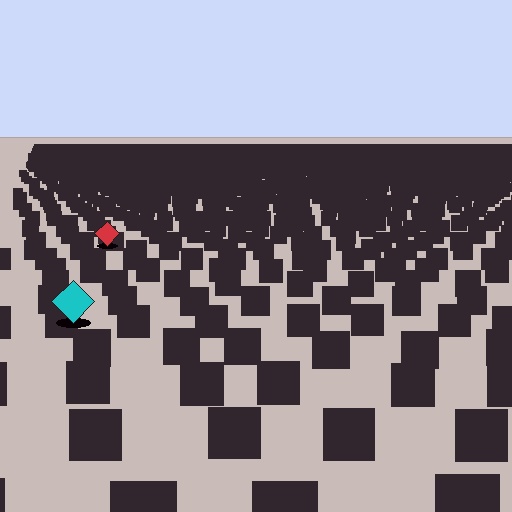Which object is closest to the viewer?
The cyan diamond is closest. The texture marks near it are larger and more spread out.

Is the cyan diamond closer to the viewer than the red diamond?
Yes. The cyan diamond is closer — you can tell from the texture gradient: the ground texture is coarser near it.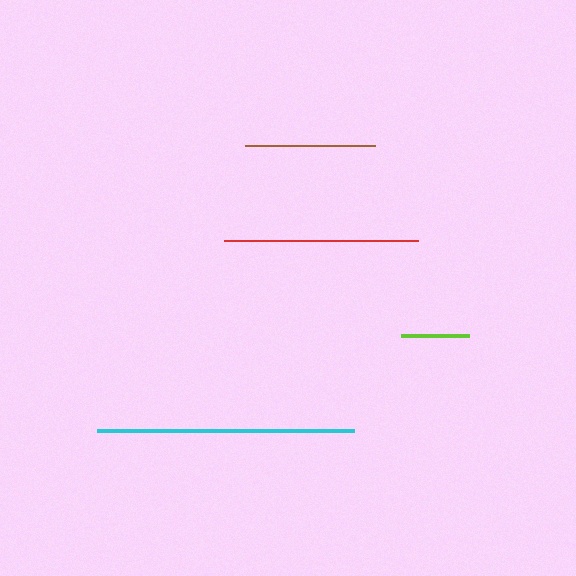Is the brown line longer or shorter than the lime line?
The brown line is longer than the lime line.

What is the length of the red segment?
The red segment is approximately 194 pixels long.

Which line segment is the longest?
The cyan line is the longest at approximately 258 pixels.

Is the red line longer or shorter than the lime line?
The red line is longer than the lime line.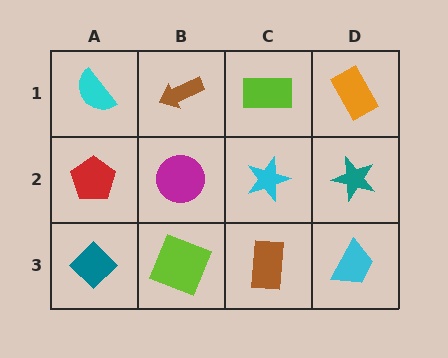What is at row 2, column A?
A red pentagon.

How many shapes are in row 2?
4 shapes.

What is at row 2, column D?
A teal star.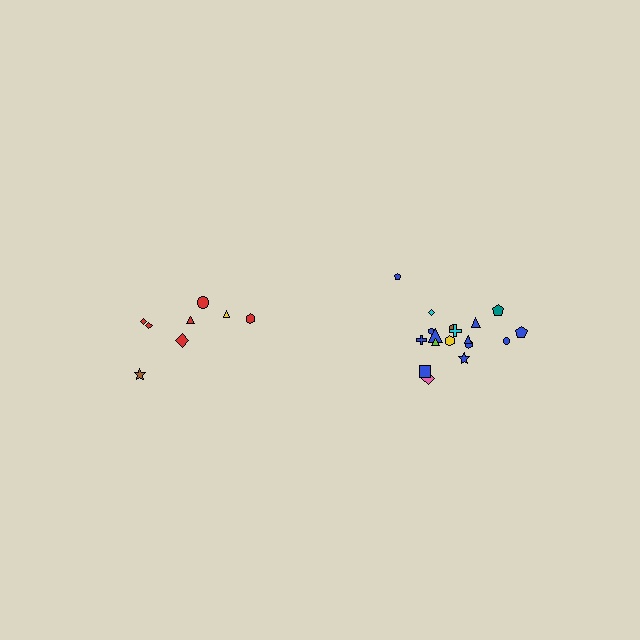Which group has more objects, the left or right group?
The right group.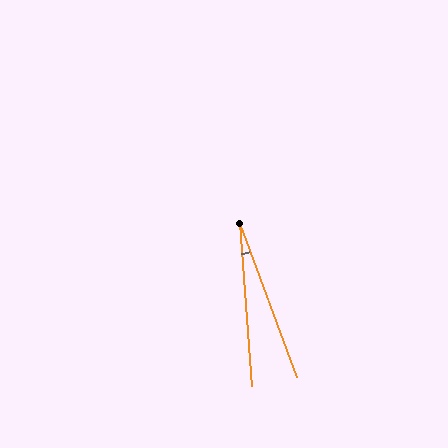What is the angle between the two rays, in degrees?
Approximately 16 degrees.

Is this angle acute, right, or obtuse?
It is acute.